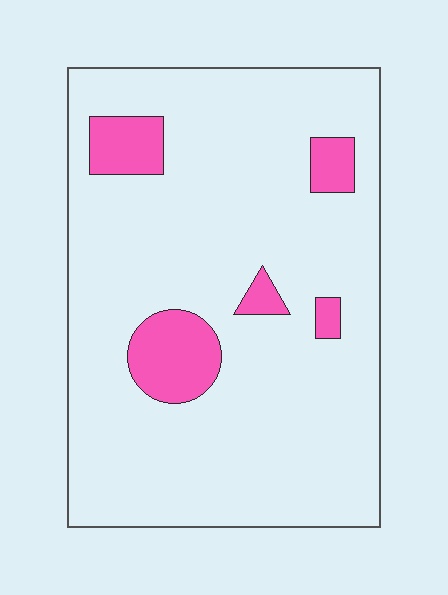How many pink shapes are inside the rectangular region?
5.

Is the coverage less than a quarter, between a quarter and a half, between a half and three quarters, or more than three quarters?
Less than a quarter.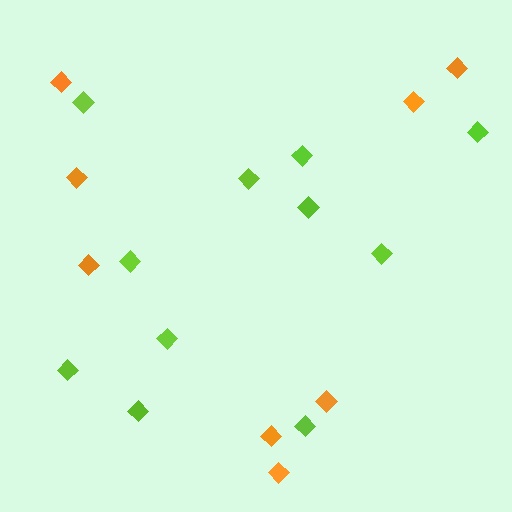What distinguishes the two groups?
There are 2 groups: one group of lime diamonds (11) and one group of orange diamonds (8).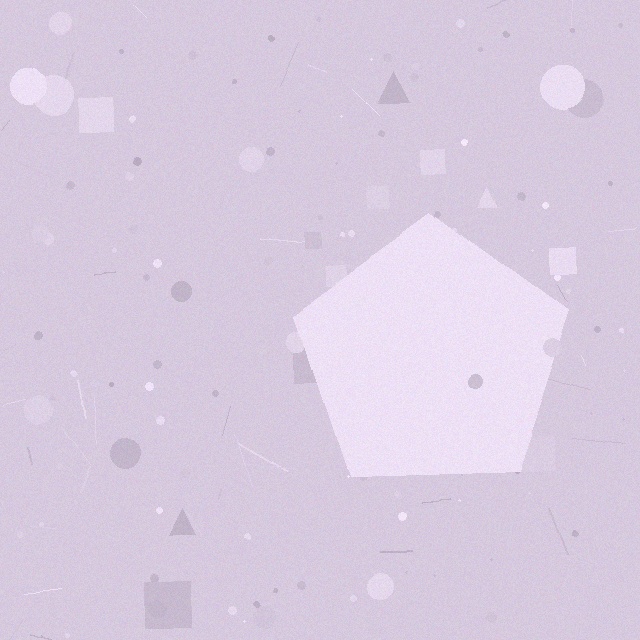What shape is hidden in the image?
A pentagon is hidden in the image.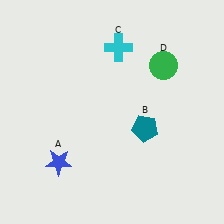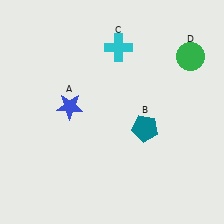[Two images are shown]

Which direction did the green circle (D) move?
The green circle (D) moved right.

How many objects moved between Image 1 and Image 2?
2 objects moved between the two images.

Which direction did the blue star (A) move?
The blue star (A) moved up.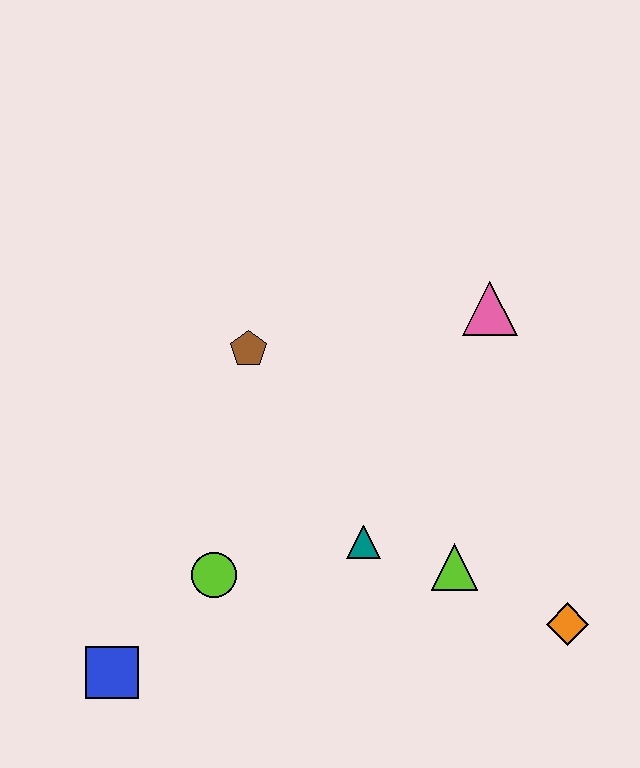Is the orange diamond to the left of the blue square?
No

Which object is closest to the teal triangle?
The lime triangle is closest to the teal triangle.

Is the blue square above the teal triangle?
No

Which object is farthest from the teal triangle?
The blue square is farthest from the teal triangle.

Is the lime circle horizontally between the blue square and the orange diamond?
Yes